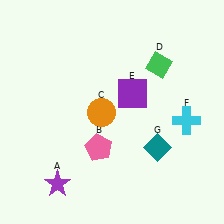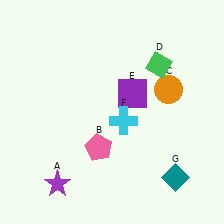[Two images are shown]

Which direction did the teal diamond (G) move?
The teal diamond (G) moved down.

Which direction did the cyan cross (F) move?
The cyan cross (F) moved left.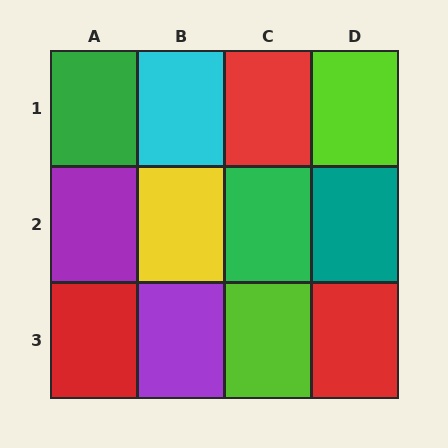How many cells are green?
2 cells are green.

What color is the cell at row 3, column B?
Purple.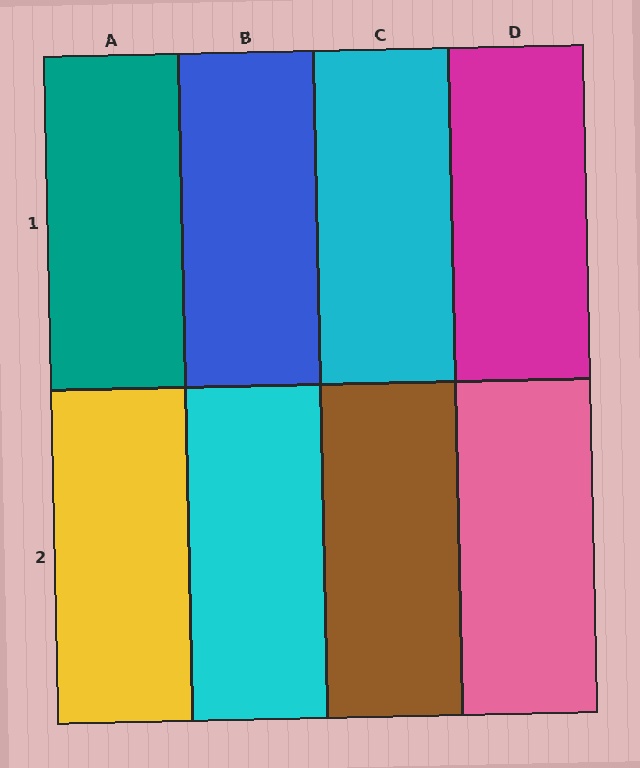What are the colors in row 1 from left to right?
Teal, blue, cyan, magenta.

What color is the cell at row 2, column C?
Brown.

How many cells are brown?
1 cell is brown.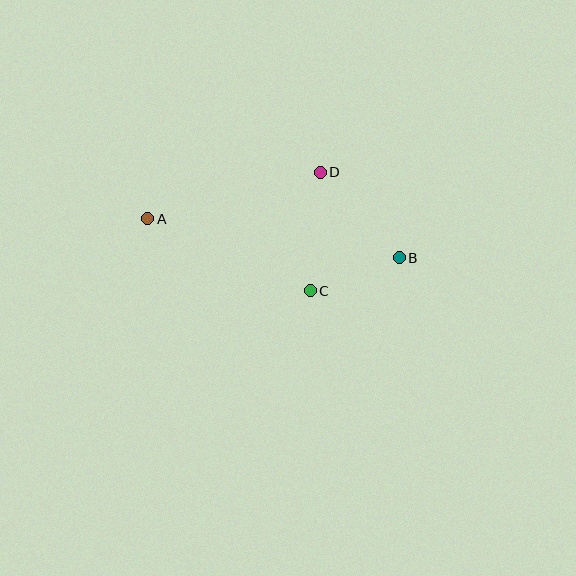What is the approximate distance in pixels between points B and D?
The distance between B and D is approximately 116 pixels.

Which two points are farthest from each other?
Points A and B are farthest from each other.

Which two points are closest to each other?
Points B and C are closest to each other.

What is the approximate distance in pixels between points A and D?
The distance between A and D is approximately 178 pixels.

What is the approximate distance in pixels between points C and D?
The distance between C and D is approximately 119 pixels.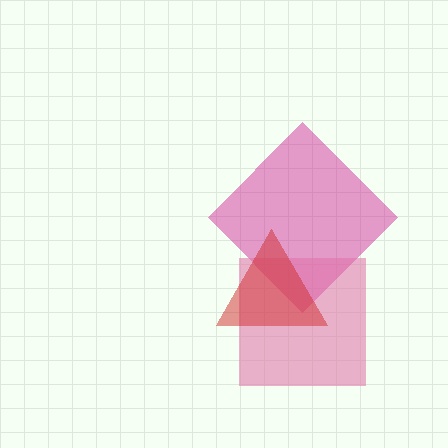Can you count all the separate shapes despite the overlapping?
Yes, there are 3 separate shapes.